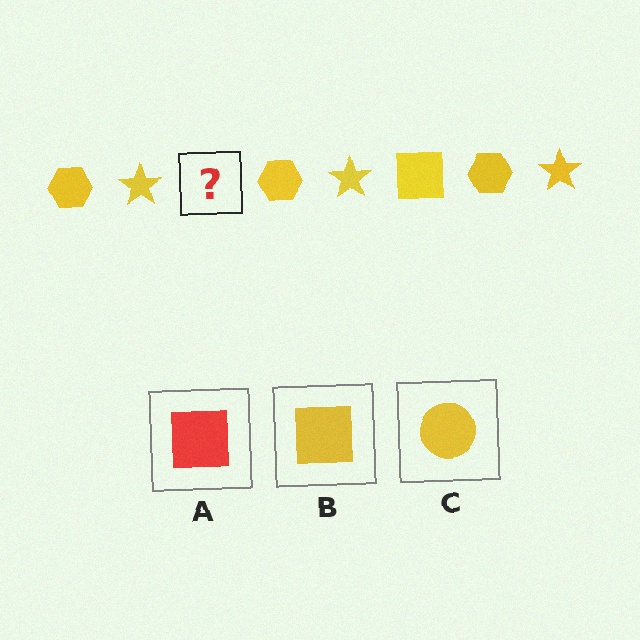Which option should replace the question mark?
Option B.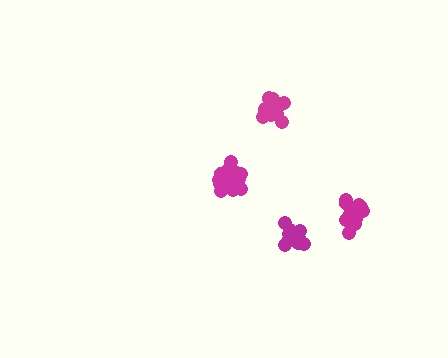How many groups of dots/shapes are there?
There are 4 groups.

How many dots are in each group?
Group 1: 13 dots, Group 2: 15 dots, Group 3: 15 dots, Group 4: 13 dots (56 total).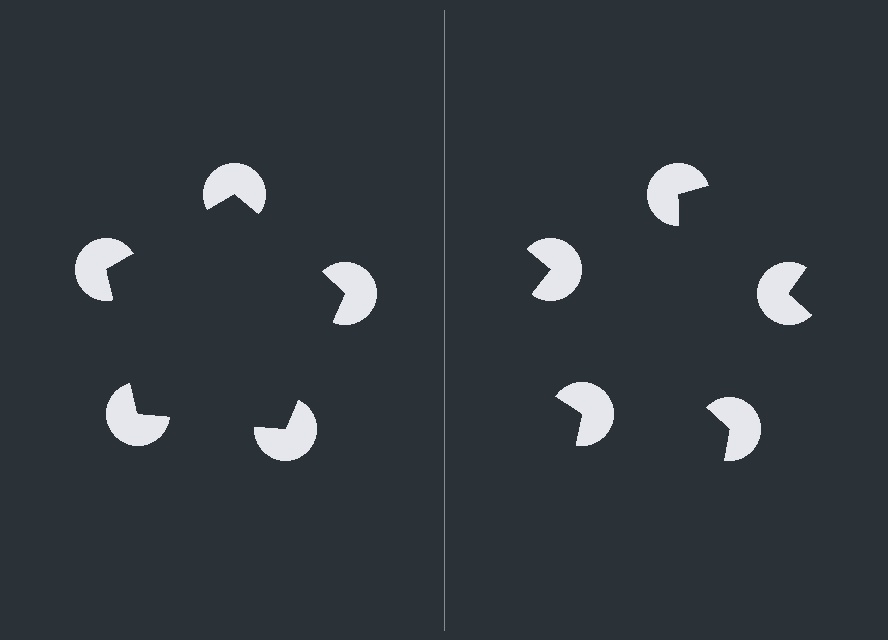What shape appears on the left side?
An illusory pentagon.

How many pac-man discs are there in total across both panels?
10 — 5 on each side.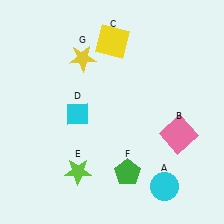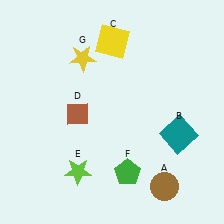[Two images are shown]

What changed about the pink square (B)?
In Image 1, B is pink. In Image 2, it changed to teal.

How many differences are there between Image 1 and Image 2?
There are 3 differences between the two images.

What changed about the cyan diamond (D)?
In Image 1, D is cyan. In Image 2, it changed to brown.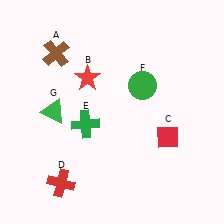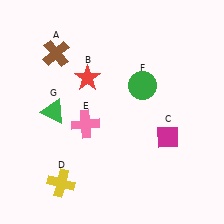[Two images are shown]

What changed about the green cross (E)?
In Image 1, E is green. In Image 2, it changed to pink.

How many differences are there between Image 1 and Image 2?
There are 3 differences between the two images.